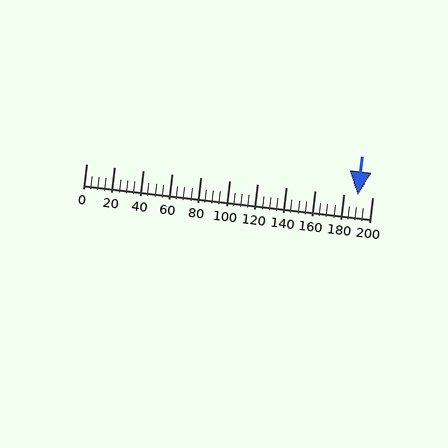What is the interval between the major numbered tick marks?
The major tick marks are spaced 20 units apart.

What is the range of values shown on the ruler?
The ruler shows values from 0 to 200.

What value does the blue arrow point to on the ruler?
The blue arrow points to approximately 190.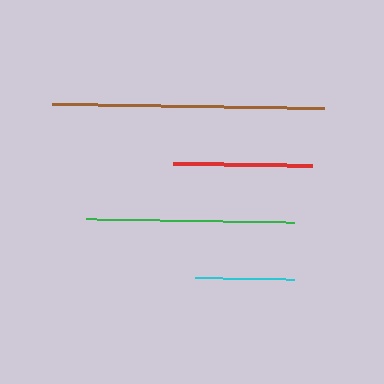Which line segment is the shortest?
The cyan line is the shortest at approximately 98 pixels.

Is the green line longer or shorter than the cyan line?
The green line is longer than the cyan line.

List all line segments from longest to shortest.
From longest to shortest: brown, green, red, cyan.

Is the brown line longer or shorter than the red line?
The brown line is longer than the red line.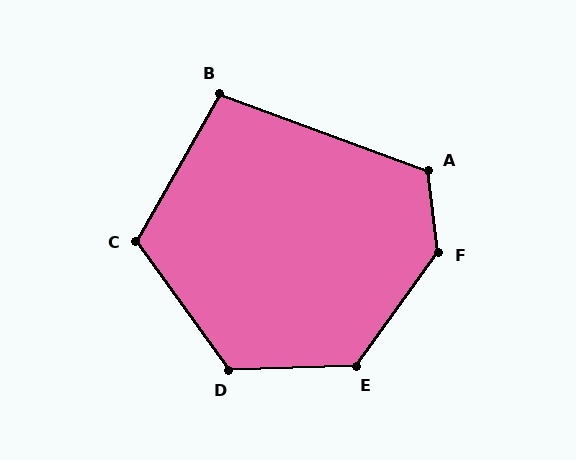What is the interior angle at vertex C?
Approximately 115 degrees (obtuse).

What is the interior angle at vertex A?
Approximately 117 degrees (obtuse).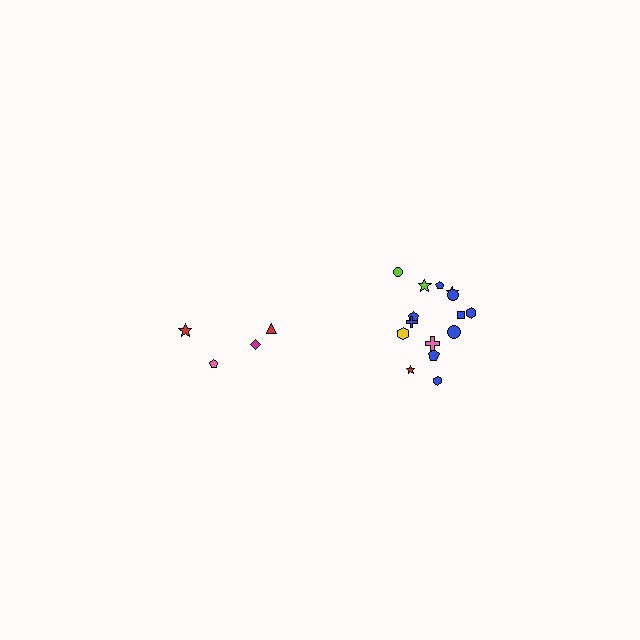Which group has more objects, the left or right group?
The right group.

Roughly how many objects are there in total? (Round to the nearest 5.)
Roughly 20 objects in total.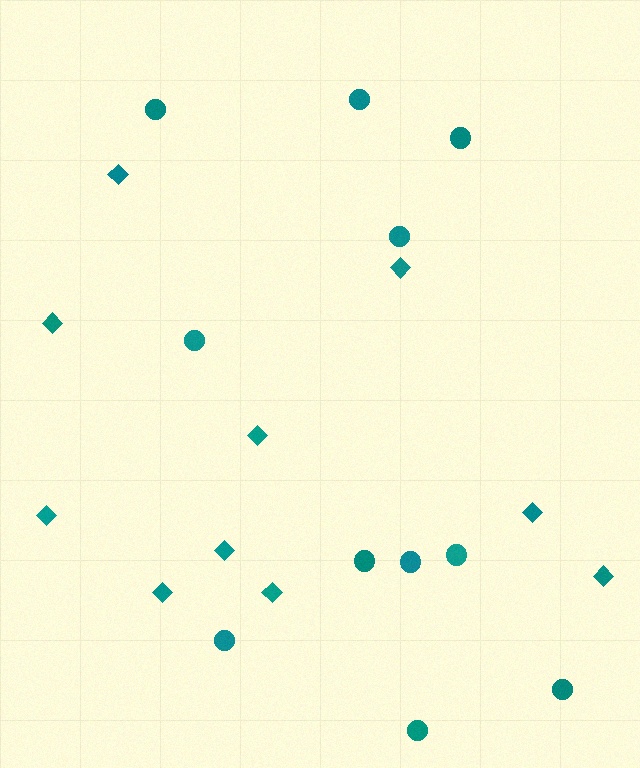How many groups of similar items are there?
There are 2 groups: one group of diamonds (10) and one group of circles (11).